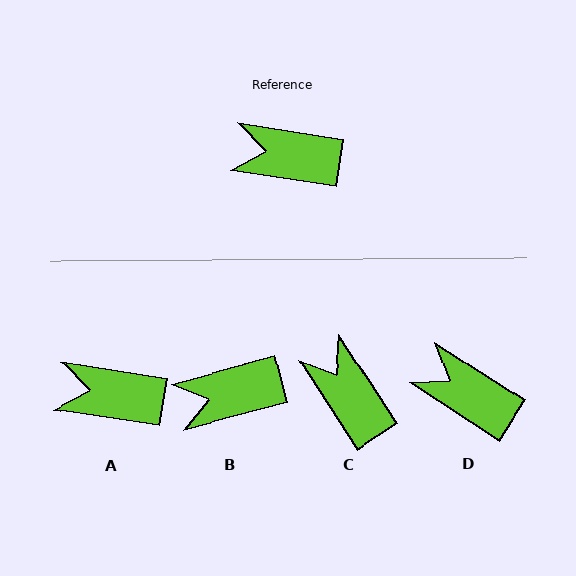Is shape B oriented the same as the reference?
No, it is off by about 24 degrees.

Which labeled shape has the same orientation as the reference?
A.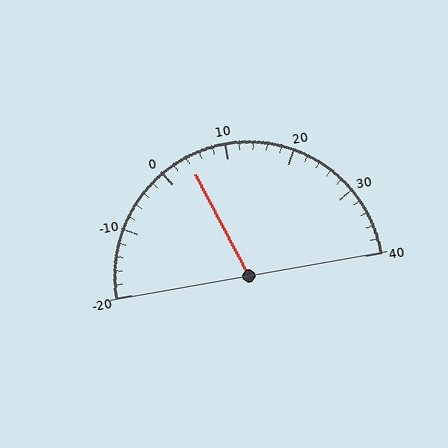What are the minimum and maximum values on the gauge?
The gauge ranges from -20 to 40.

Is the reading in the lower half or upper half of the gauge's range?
The reading is in the lower half of the range (-20 to 40).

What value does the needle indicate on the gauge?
The needle indicates approximately 4.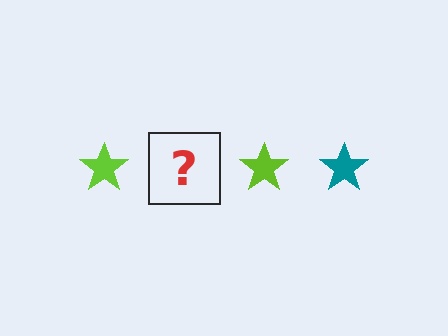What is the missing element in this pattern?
The missing element is a teal star.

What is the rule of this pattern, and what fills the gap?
The rule is that the pattern cycles through lime, teal stars. The gap should be filled with a teal star.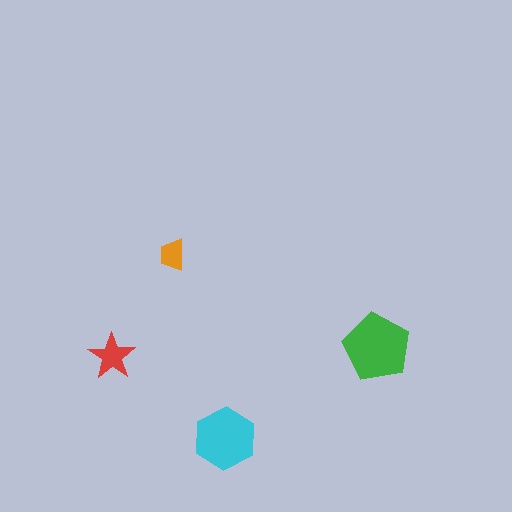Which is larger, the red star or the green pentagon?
The green pentagon.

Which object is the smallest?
The orange trapezoid.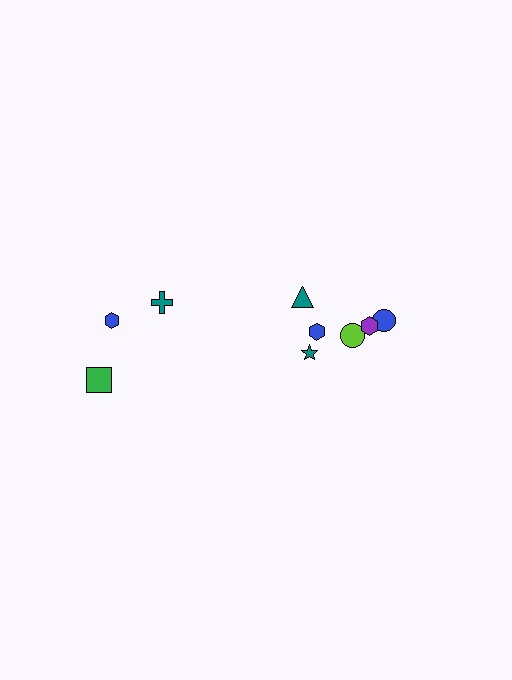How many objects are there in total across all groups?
There are 9 objects.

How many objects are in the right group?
There are 6 objects.